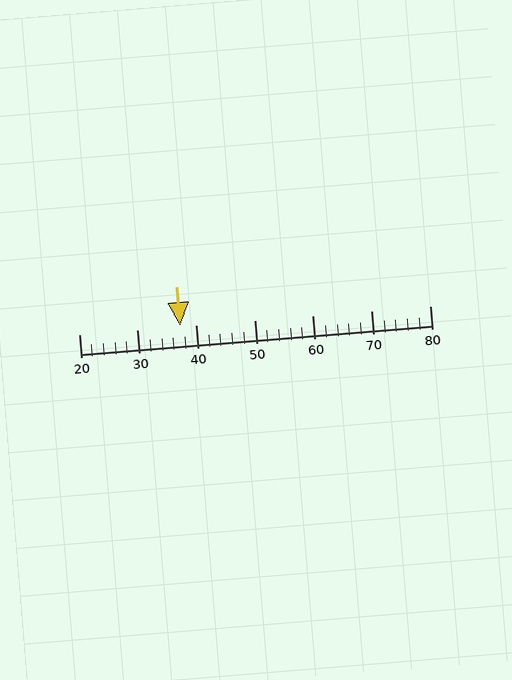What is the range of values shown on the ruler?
The ruler shows values from 20 to 80.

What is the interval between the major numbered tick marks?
The major tick marks are spaced 10 units apart.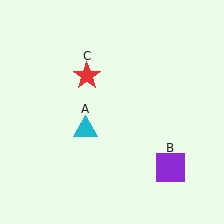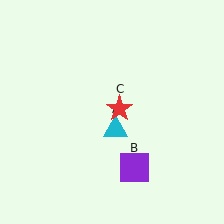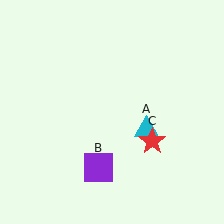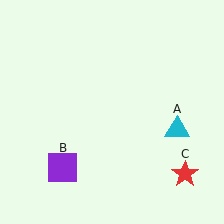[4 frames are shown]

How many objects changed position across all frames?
3 objects changed position: cyan triangle (object A), purple square (object B), red star (object C).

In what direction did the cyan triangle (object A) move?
The cyan triangle (object A) moved right.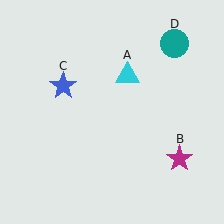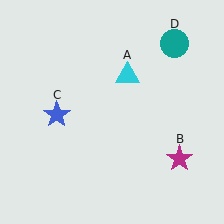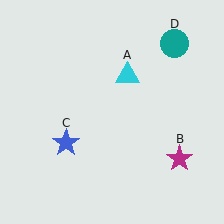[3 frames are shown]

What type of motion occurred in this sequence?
The blue star (object C) rotated counterclockwise around the center of the scene.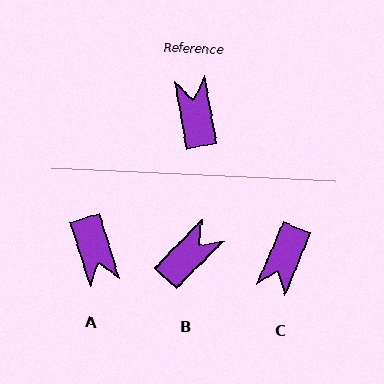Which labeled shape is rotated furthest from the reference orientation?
A, about 173 degrees away.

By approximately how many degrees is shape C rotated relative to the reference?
Approximately 147 degrees counter-clockwise.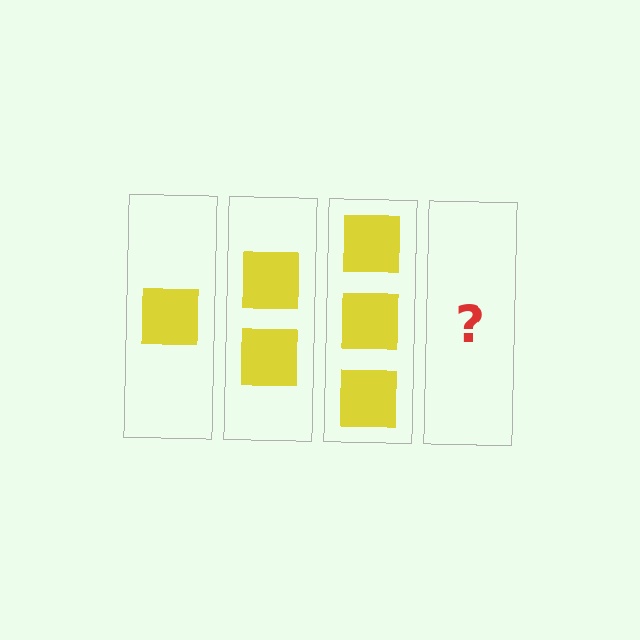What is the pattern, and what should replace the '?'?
The pattern is that each step adds one more square. The '?' should be 4 squares.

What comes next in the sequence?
The next element should be 4 squares.